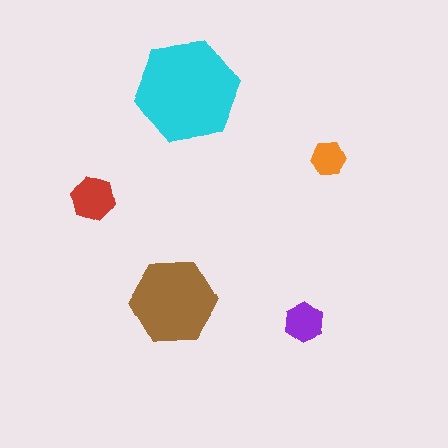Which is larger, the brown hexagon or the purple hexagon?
The brown one.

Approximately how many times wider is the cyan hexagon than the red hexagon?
About 2.5 times wider.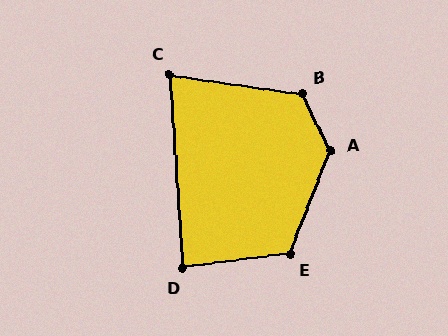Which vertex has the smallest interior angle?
C, at approximately 78 degrees.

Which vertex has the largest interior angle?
A, at approximately 132 degrees.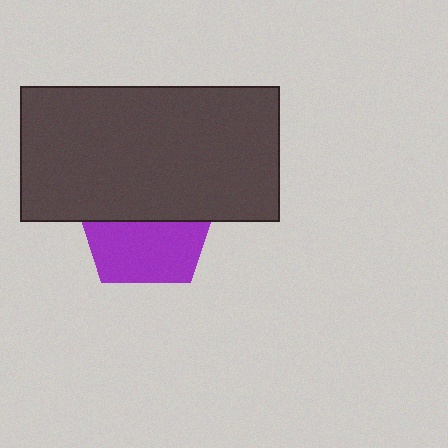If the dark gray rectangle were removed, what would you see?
You would see the complete purple pentagon.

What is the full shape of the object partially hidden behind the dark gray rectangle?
The partially hidden object is a purple pentagon.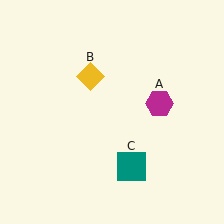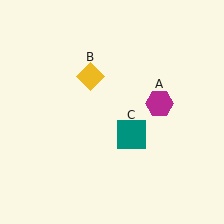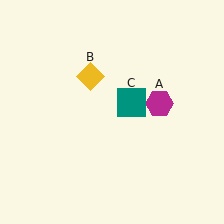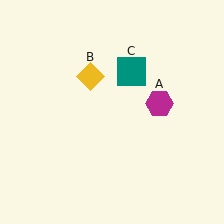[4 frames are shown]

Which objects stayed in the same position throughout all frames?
Magenta hexagon (object A) and yellow diamond (object B) remained stationary.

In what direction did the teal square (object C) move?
The teal square (object C) moved up.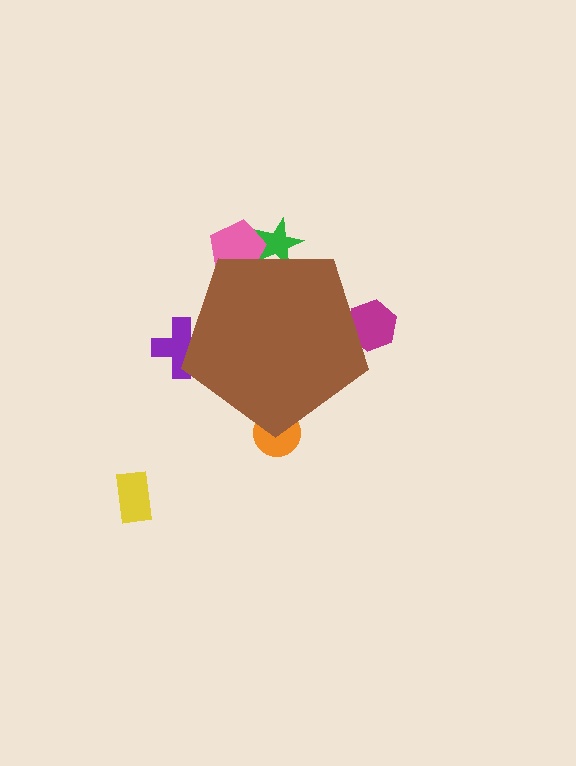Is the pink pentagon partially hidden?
Yes, the pink pentagon is partially hidden behind the brown pentagon.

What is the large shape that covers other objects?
A brown pentagon.